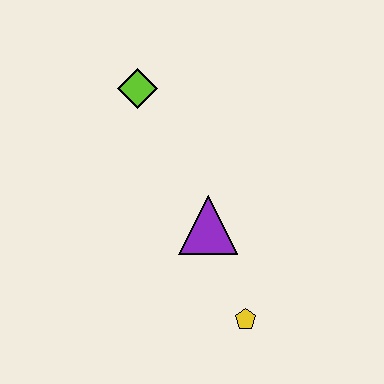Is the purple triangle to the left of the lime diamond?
No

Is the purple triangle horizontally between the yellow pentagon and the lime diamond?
Yes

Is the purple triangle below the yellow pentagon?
No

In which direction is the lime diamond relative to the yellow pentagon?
The lime diamond is above the yellow pentagon.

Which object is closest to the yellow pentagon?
The purple triangle is closest to the yellow pentagon.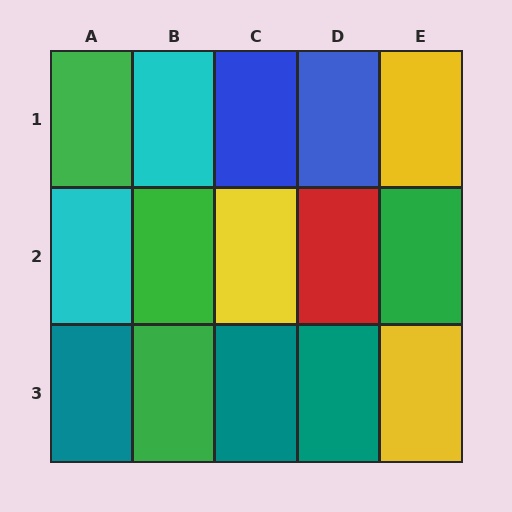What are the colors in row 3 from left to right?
Teal, green, teal, teal, yellow.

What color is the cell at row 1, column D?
Blue.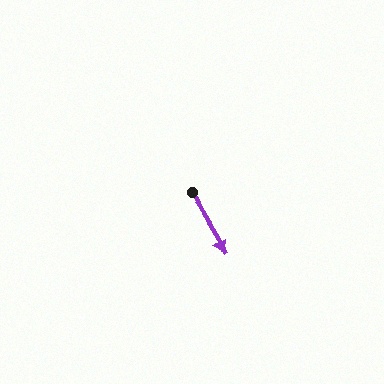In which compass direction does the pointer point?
Southeast.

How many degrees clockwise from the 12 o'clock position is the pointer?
Approximately 149 degrees.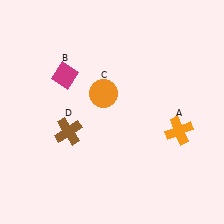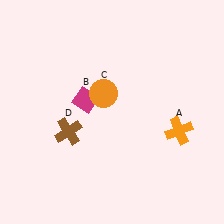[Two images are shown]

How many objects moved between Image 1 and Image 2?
1 object moved between the two images.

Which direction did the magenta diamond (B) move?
The magenta diamond (B) moved down.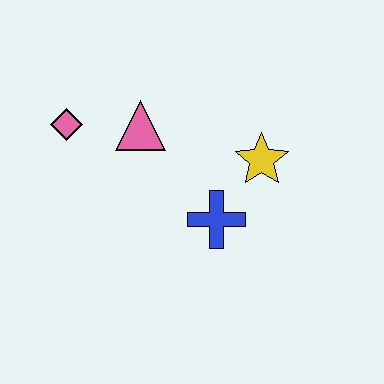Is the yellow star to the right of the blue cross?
Yes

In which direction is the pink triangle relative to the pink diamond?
The pink triangle is to the right of the pink diamond.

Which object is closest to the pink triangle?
The pink diamond is closest to the pink triangle.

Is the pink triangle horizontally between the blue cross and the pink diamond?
Yes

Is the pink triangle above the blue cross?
Yes